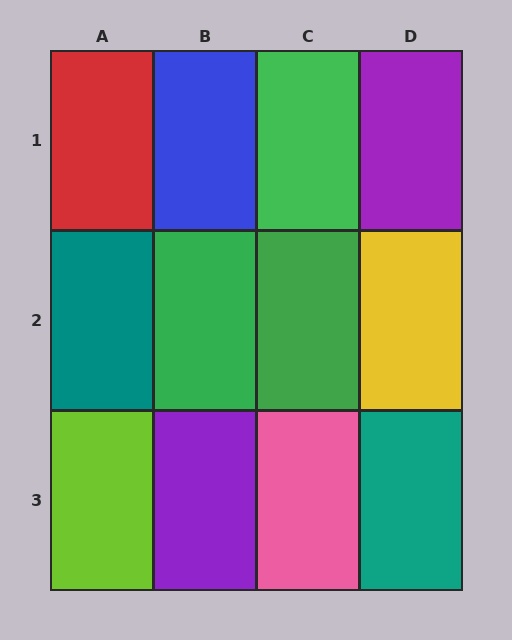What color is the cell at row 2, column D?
Yellow.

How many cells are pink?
1 cell is pink.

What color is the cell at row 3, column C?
Pink.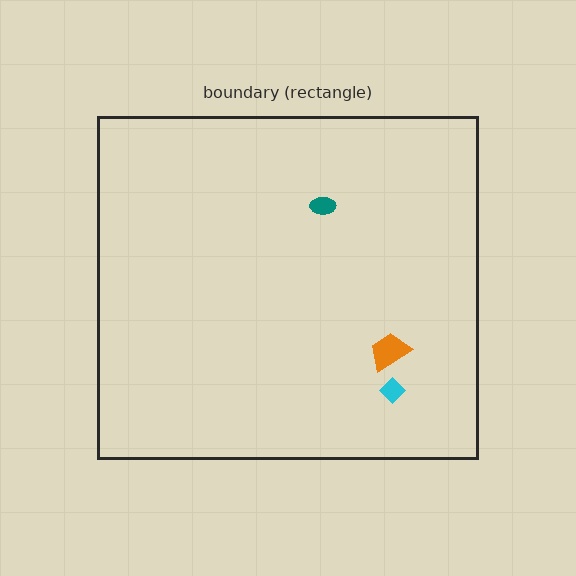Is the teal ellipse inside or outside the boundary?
Inside.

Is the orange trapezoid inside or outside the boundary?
Inside.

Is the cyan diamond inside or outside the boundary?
Inside.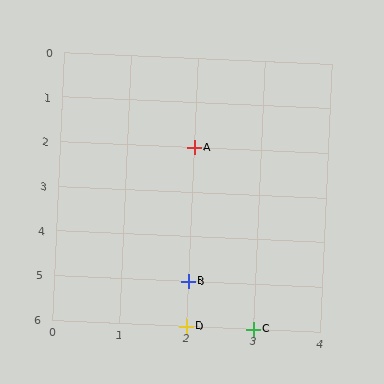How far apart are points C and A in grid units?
Points C and A are 1 column and 4 rows apart (about 4.1 grid units diagonally).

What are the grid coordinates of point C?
Point C is at grid coordinates (3, 6).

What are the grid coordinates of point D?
Point D is at grid coordinates (2, 6).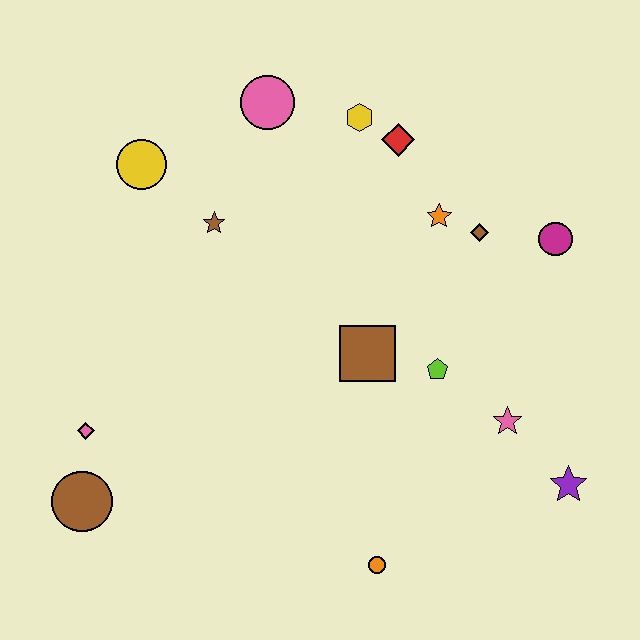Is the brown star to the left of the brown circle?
No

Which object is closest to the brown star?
The yellow circle is closest to the brown star.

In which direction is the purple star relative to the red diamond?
The purple star is below the red diamond.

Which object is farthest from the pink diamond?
The magenta circle is farthest from the pink diamond.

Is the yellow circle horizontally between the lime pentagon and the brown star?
No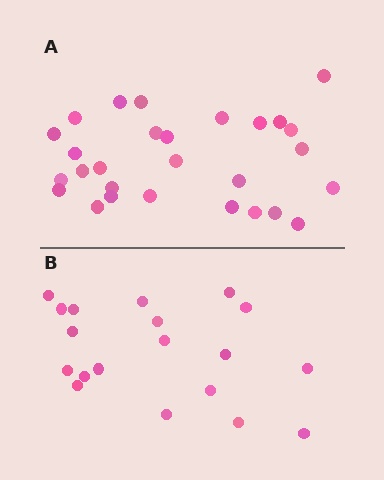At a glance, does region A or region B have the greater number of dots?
Region A (the top region) has more dots.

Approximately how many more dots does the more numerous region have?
Region A has roughly 8 or so more dots than region B.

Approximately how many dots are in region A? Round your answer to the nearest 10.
About 30 dots. (The exact count is 28, which rounds to 30.)